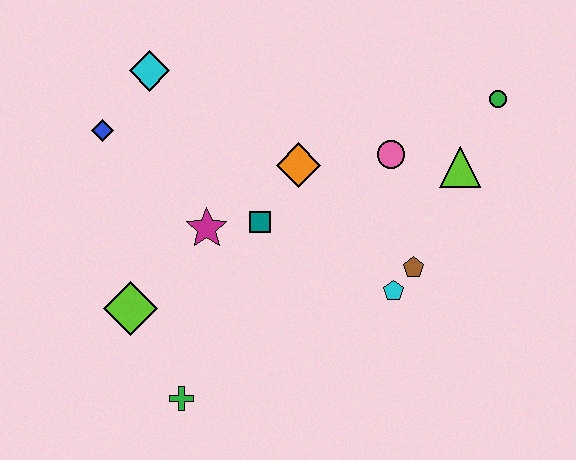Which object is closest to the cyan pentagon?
The brown pentagon is closest to the cyan pentagon.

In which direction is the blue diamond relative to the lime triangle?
The blue diamond is to the left of the lime triangle.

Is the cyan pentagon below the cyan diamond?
Yes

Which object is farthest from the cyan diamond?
The green circle is farthest from the cyan diamond.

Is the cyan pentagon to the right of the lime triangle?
No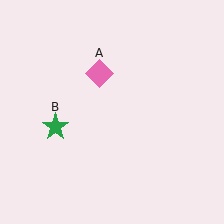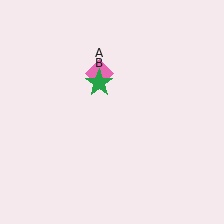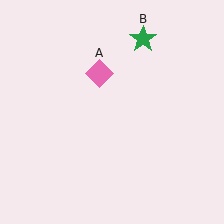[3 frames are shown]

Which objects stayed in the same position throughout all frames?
Pink diamond (object A) remained stationary.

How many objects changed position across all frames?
1 object changed position: green star (object B).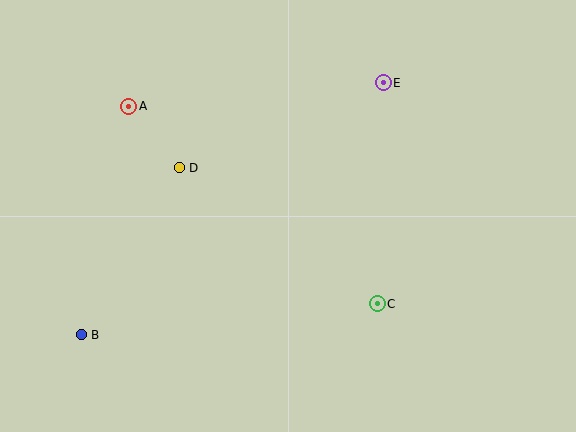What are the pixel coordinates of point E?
Point E is at (383, 83).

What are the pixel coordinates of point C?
Point C is at (377, 304).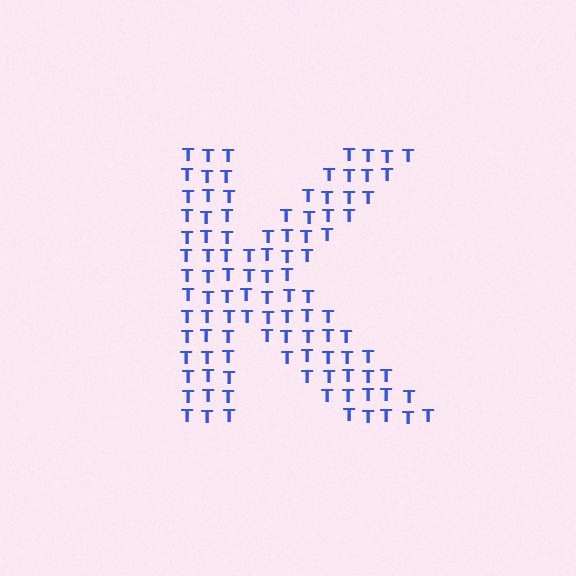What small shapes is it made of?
It is made of small letter T's.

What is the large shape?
The large shape is the letter K.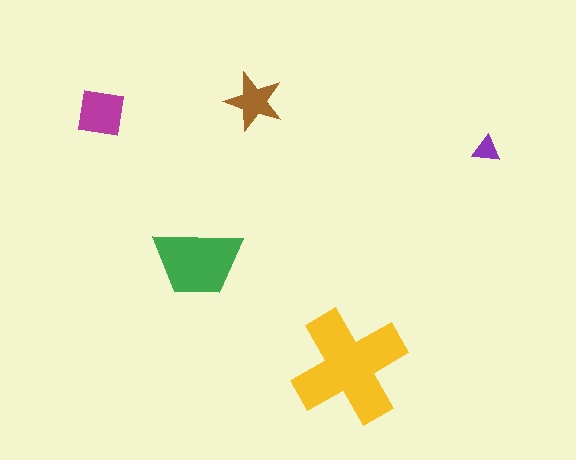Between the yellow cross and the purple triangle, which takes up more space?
The yellow cross.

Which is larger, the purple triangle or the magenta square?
The magenta square.